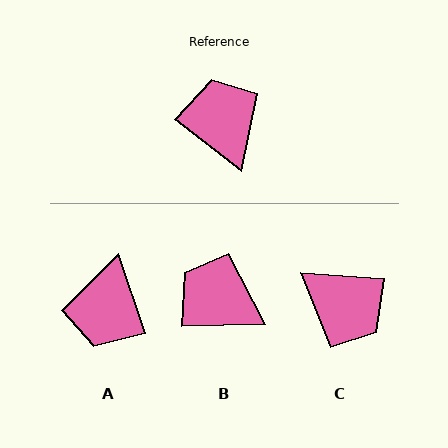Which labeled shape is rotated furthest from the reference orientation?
A, about 147 degrees away.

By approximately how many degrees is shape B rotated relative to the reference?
Approximately 40 degrees counter-clockwise.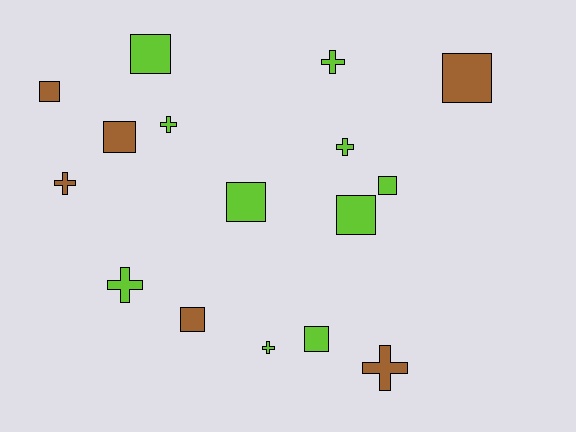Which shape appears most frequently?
Square, with 9 objects.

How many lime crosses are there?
There are 5 lime crosses.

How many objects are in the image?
There are 16 objects.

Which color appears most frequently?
Lime, with 10 objects.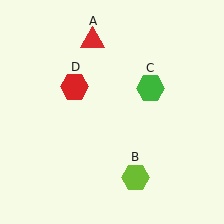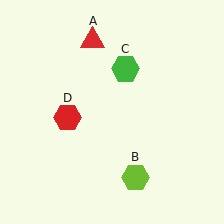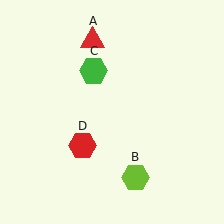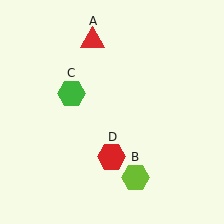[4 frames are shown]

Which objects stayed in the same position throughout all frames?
Red triangle (object A) and lime hexagon (object B) remained stationary.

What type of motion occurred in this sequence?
The green hexagon (object C), red hexagon (object D) rotated counterclockwise around the center of the scene.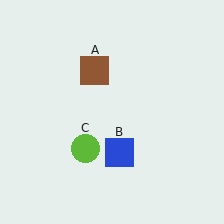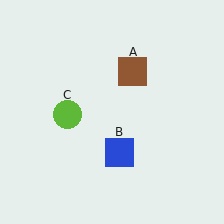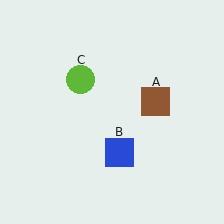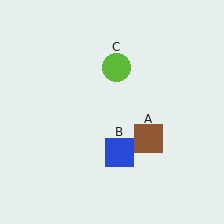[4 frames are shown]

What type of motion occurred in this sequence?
The brown square (object A), lime circle (object C) rotated clockwise around the center of the scene.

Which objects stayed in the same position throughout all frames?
Blue square (object B) remained stationary.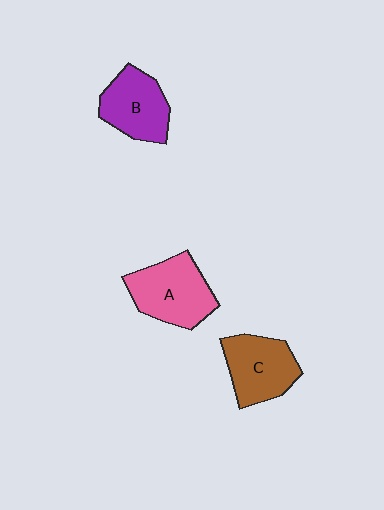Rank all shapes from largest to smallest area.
From largest to smallest: A (pink), C (brown), B (purple).